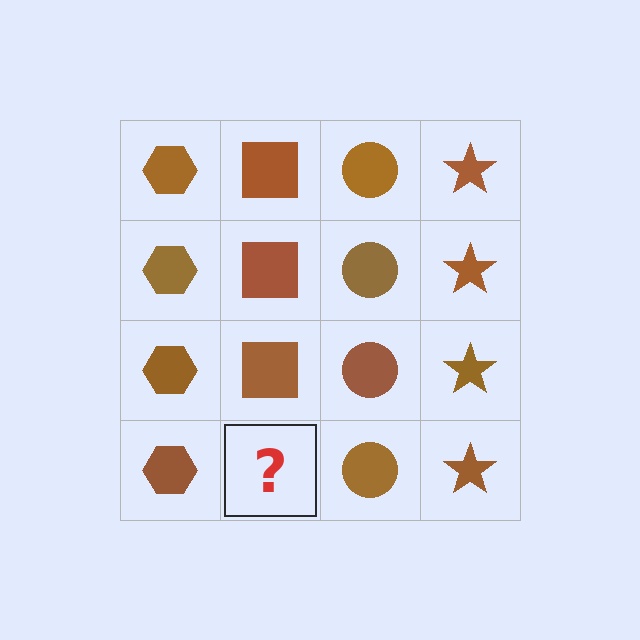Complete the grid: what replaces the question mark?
The question mark should be replaced with a brown square.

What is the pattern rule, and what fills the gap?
The rule is that each column has a consistent shape. The gap should be filled with a brown square.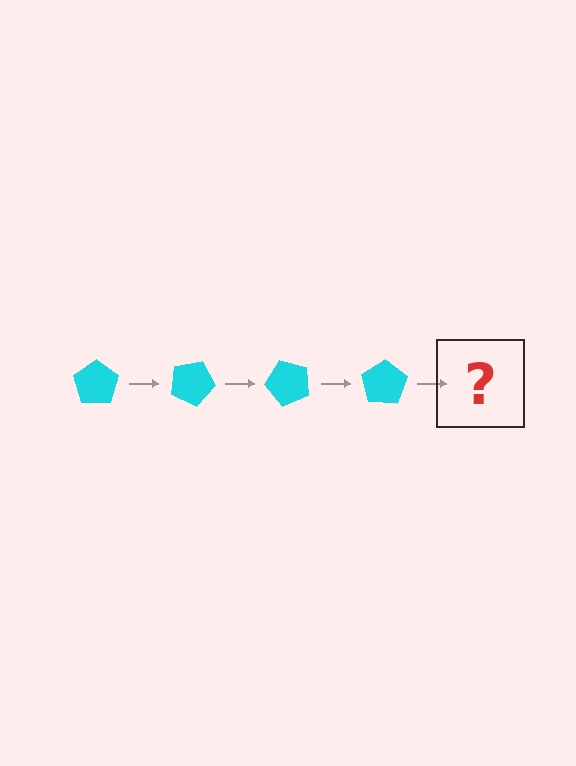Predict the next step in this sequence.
The next step is a cyan pentagon rotated 100 degrees.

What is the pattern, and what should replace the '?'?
The pattern is that the pentagon rotates 25 degrees each step. The '?' should be a cyan pentagon rotated 100 degrees.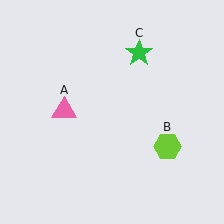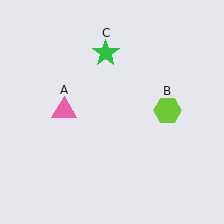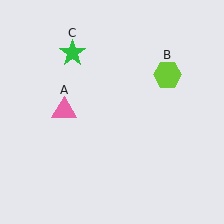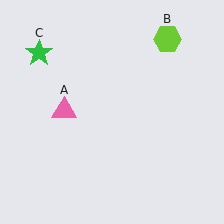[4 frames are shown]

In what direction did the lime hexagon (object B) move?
The lime hexagon (object B) moved up.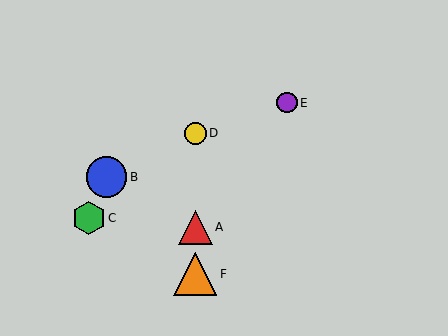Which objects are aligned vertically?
Objects A, D, F are aligned vertically.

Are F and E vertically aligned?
No, F is at x≈195 and E is at x≈287.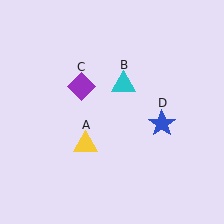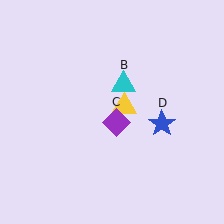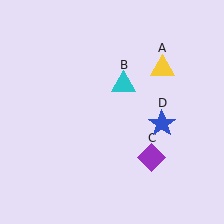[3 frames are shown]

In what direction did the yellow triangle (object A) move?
The yellow triangle (object A) moved up and to the right.